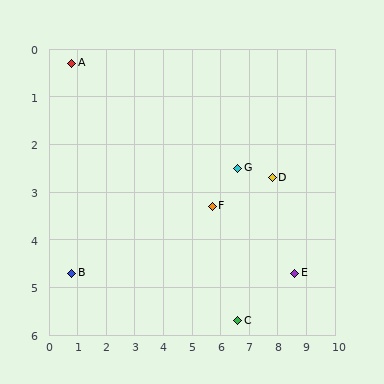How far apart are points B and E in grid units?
Points B and E are about 7.8 grid units apart.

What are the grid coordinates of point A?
Point A is at approximately (0.8, 0.3).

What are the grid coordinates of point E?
Point E is at approximately (8.6, 4.7).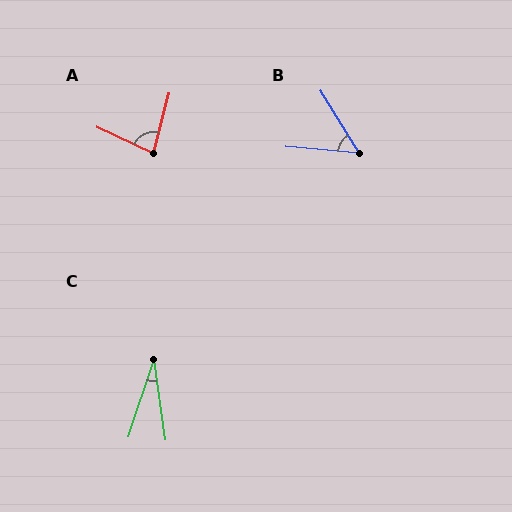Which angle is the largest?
A, at approximately 79 degrees.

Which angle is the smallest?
C, at approximately 26 degrees.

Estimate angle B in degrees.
Approximately 53 degrees.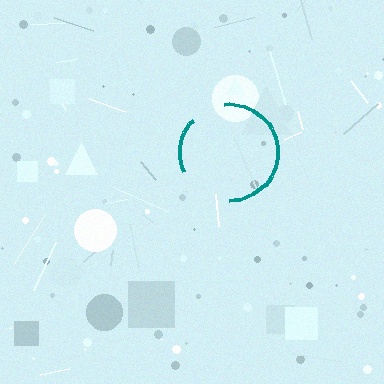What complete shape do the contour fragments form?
The contour fragments form a circle.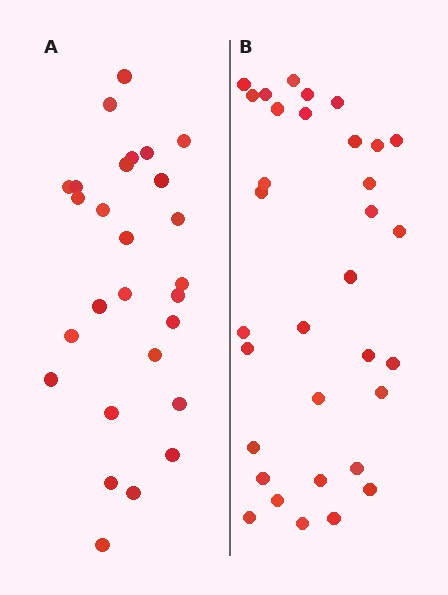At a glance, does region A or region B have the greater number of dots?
Region B (the right region) has more dots.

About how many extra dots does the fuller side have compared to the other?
Region B has about 6 more dots than region A.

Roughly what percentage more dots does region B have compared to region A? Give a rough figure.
About 20% more.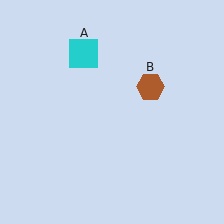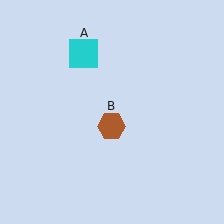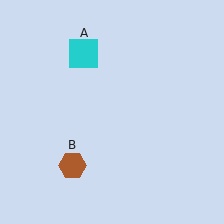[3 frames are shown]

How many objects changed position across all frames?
1 object changed position: brown hexagon (object B).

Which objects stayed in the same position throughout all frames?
Cyan square (object A) remained stationary.